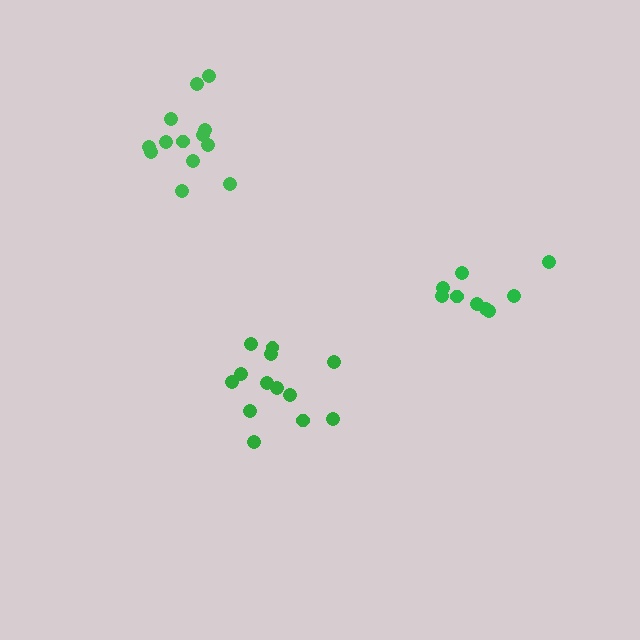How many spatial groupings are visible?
There are 3 spatial groupings.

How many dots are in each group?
Group 1: 13 dots, Group 2: 9 dots, Group 3: 13 dots (35 total).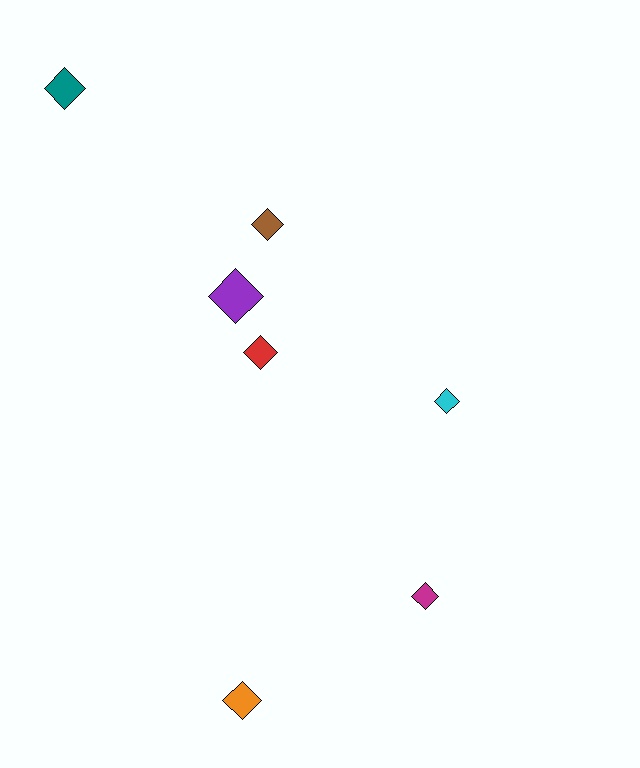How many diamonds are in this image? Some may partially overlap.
There are 7 diamonds.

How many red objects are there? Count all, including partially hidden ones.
There is 1 red object.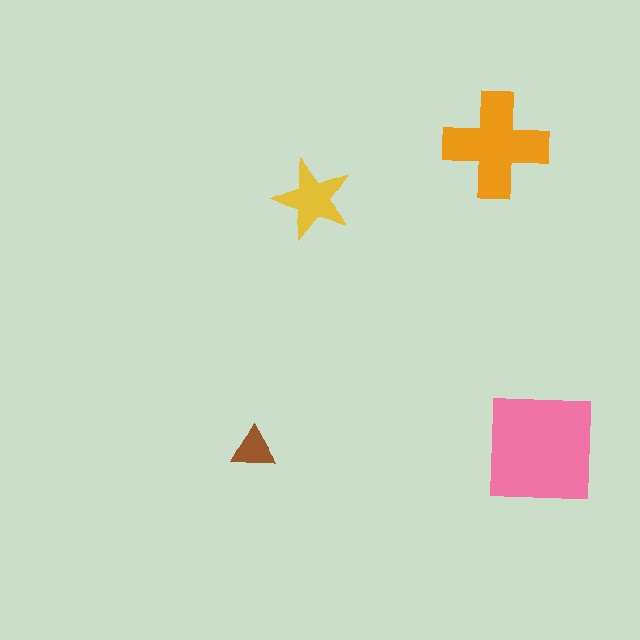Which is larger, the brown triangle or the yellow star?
The yellow star.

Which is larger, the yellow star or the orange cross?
The orange cross.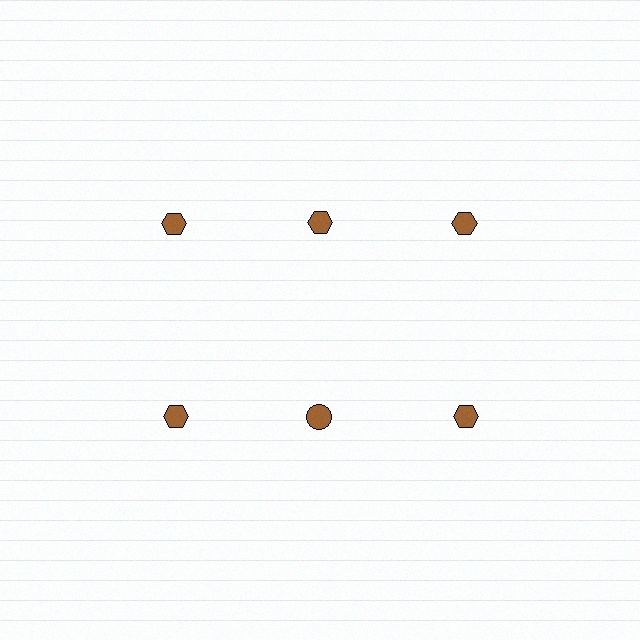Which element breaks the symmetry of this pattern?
The brown circle in the second row, second from left column breaks the symmetry. All other shapes are brown hexagons.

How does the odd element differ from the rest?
It has a different shape: circle instead of hexagon.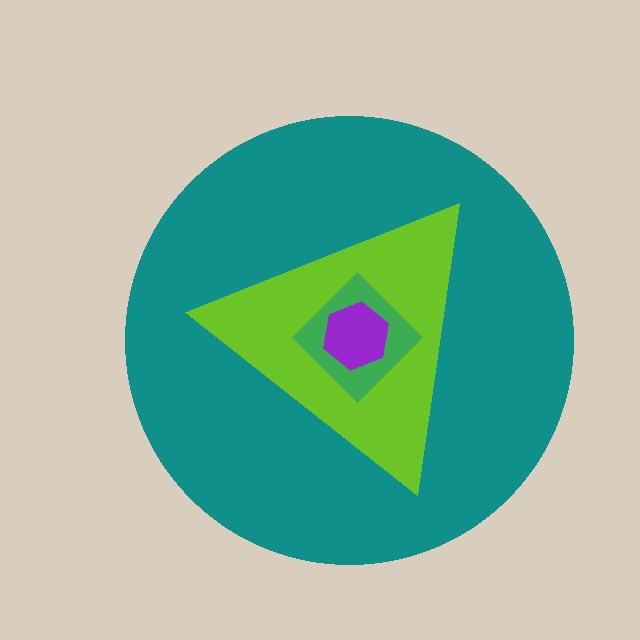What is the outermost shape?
The teal circle.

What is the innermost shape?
The purple hexagon.